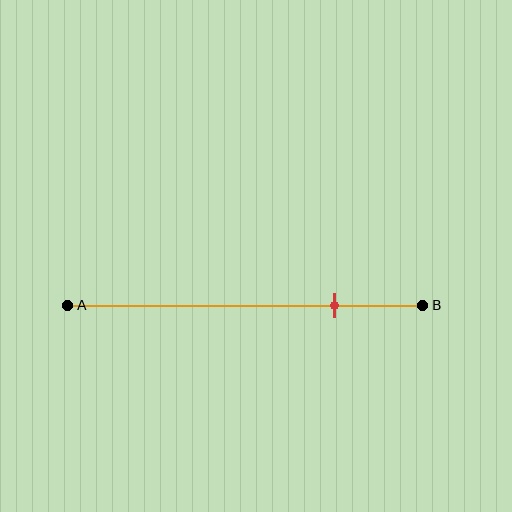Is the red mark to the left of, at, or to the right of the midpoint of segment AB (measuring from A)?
The red mark is to the right of the midpoint of segment AB.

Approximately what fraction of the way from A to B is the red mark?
The red mark is approximately 75% of the way from A to B.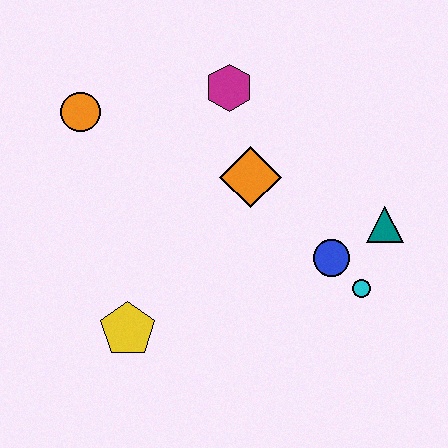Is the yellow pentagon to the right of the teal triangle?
No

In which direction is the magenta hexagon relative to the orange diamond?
The magenta hexagon is above the orange diamond.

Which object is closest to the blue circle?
The cyan circle is closest to the blue circle.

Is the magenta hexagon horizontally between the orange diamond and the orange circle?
Yes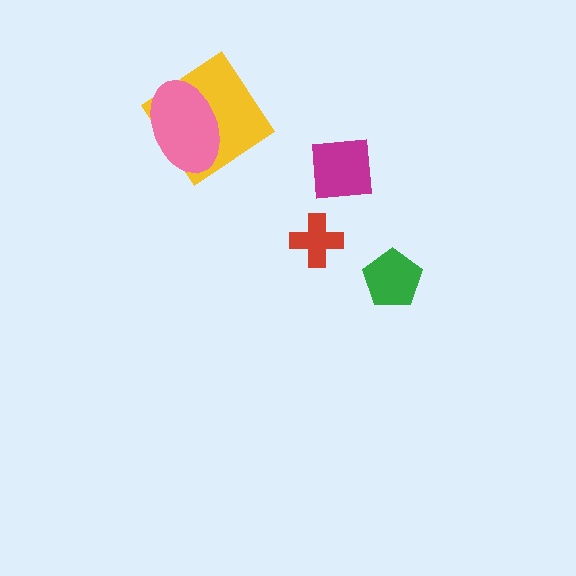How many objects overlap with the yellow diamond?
1 object overlaps with the yellow diamond.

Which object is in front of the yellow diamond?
The pink ellipse is in front of the yellow diamond.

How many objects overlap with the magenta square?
0 objects overlap with the magenta square.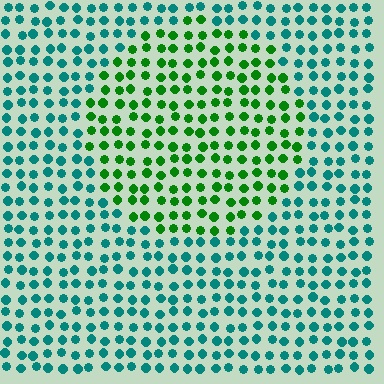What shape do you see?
I see a circle.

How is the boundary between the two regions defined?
The boundary is defined purely by a slight shift in hue (about 54 degrees). Spacing, size, and orientation are identical on both sides.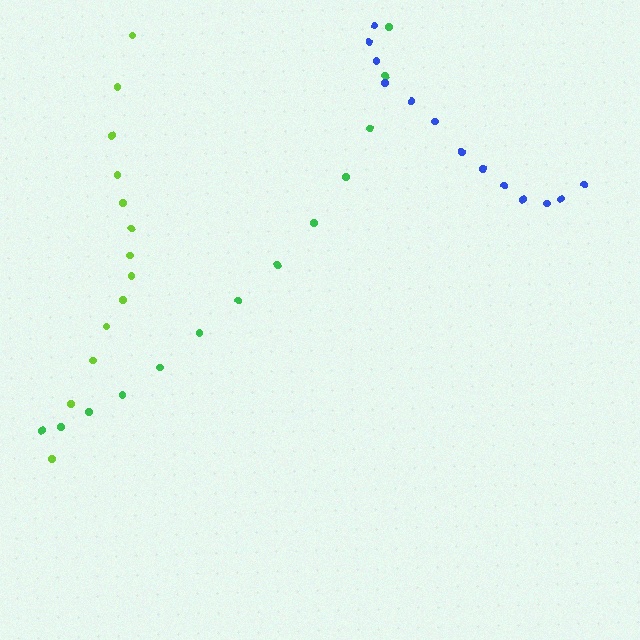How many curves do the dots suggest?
There are 3 distinct paths.